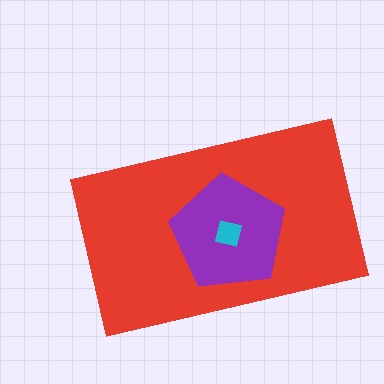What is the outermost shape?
The red rectangle.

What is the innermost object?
The cyan square.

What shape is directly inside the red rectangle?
The purple pentagon.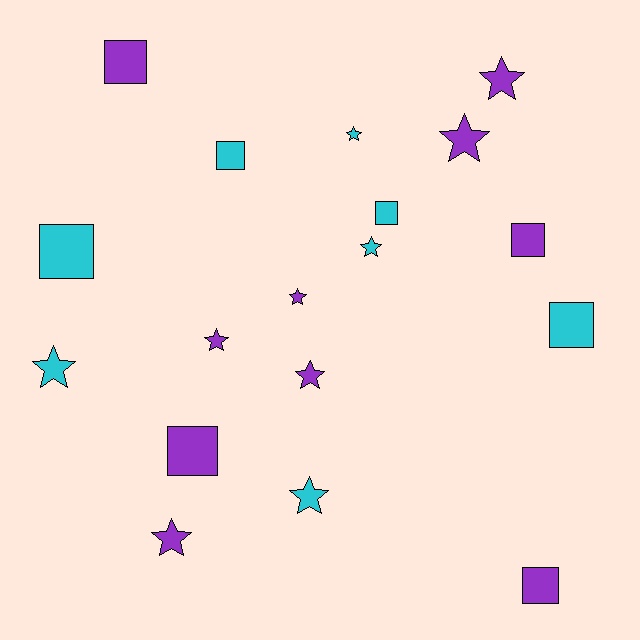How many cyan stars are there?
There are 4 cyan stars.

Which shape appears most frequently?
Star, with 10 objects.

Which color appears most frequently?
Purple, with 10 objects.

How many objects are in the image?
There are 18 objects.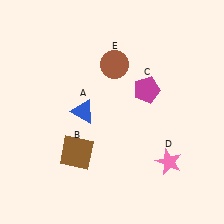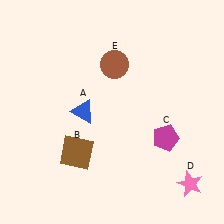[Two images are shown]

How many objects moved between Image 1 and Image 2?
2 objects moved between the two images.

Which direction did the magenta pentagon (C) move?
The magenta pentagon (C) moved down.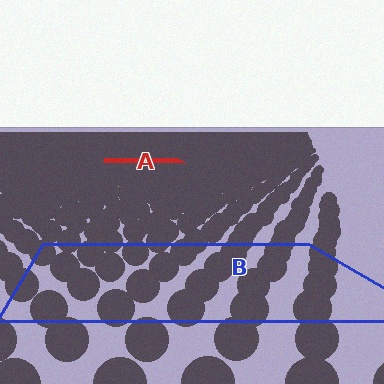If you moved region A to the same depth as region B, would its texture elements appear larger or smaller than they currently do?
They would appear larger. At a closer depth, the same texture elements are projected at a bigger on-screen size.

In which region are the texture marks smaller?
The texture marks are smaller in region A, because it is farther away.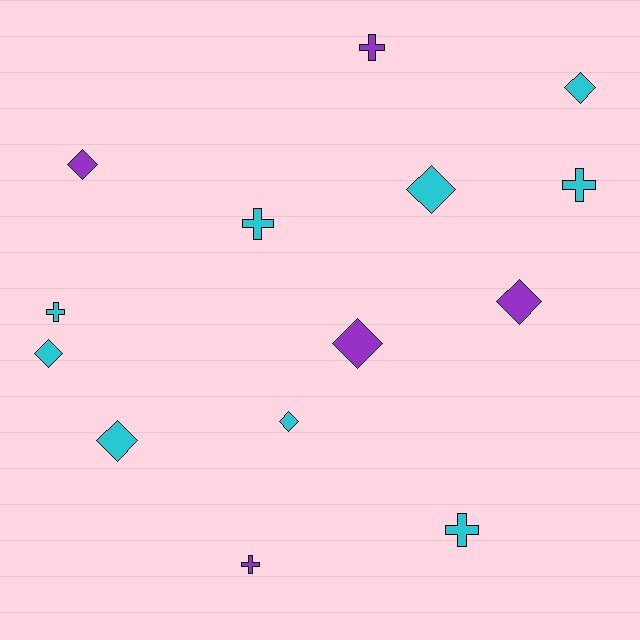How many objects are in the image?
There are 14 objects.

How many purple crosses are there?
There are 2 purple crosses.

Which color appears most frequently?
Cyan, with 9 objects.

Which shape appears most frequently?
Diamond, with 8 objects.